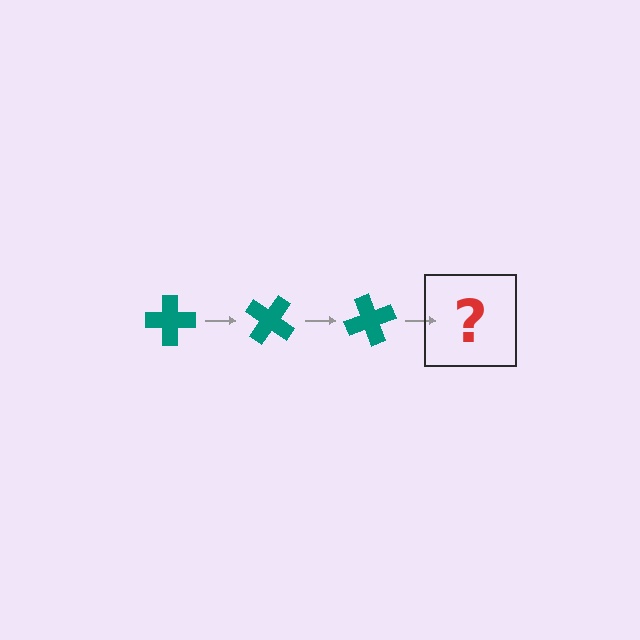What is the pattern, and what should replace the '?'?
The pattern is that the cross rotates 35 degrees each step. The '?' should be a teal cross rotated 105 degrees.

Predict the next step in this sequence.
The next step is a teal cross rotated 105 degrees.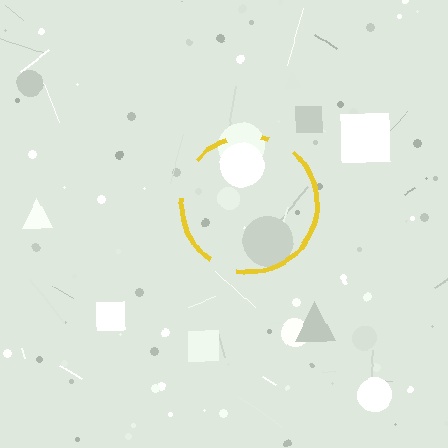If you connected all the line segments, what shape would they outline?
They would outline a circle.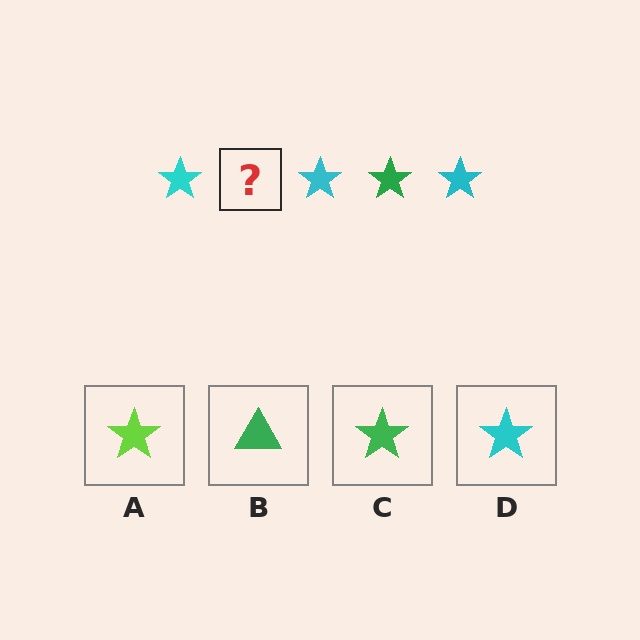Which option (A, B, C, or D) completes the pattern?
C.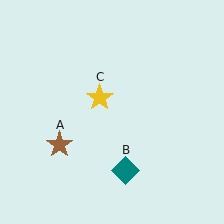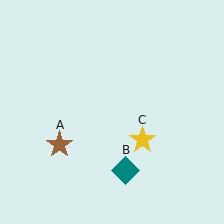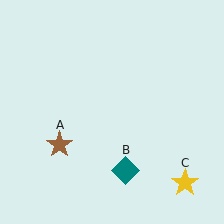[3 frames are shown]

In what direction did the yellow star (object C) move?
The yellow star (object C) moved down and to the right.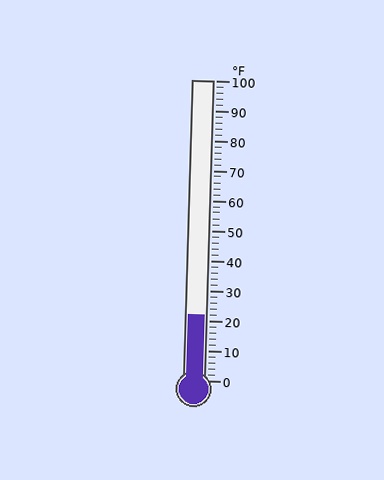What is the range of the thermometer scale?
The thermometer scale ranges from 0°F to 100°F.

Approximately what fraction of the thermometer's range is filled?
The thermometer is filled to approximately 20% of its range.